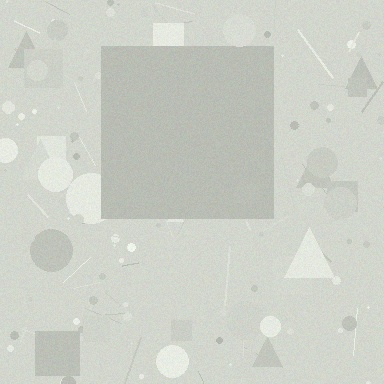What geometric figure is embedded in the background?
A square is embedded in the background.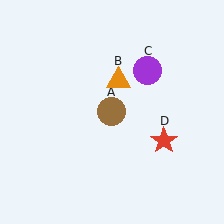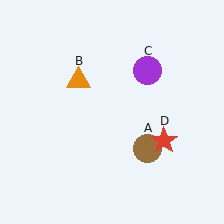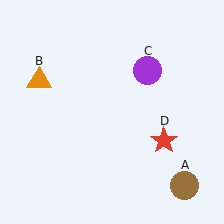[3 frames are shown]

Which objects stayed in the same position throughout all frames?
Purple circle (object C) and red star (object D) remained stationary.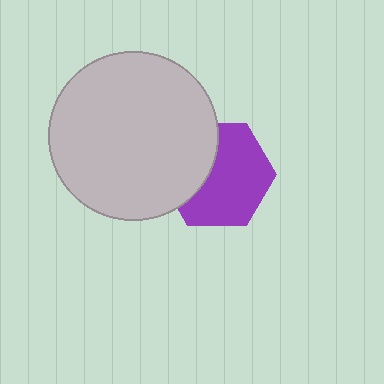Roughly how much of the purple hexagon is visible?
About half of it is visible (roughly 64%).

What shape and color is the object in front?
The object in front is a light gray circle.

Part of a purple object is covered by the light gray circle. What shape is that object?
It is a hexagon.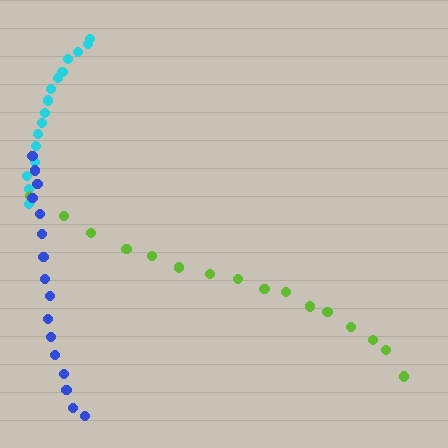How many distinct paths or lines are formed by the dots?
There are 3 distinct paths.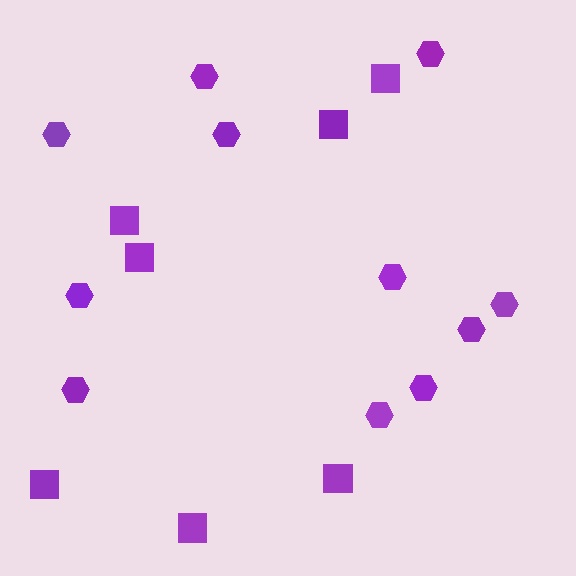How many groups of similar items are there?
There are 2 groups: one group of hexagons (11) and one group of squares (7).